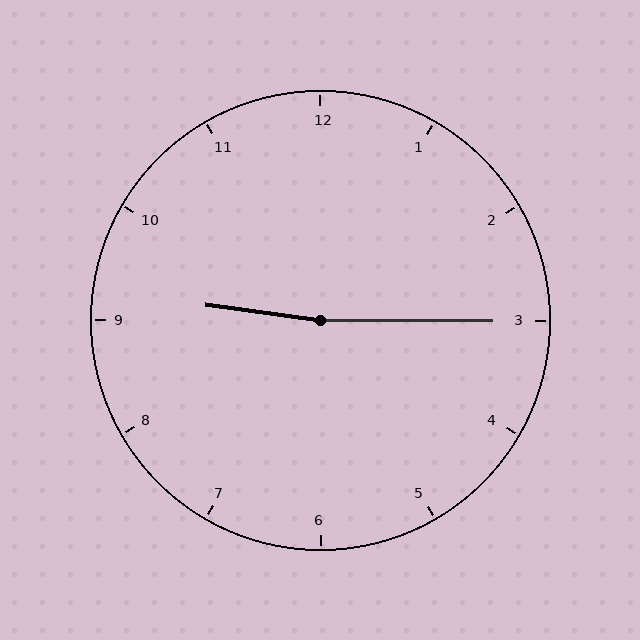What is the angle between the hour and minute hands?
Approximately 172 degrees.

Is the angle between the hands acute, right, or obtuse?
It is obtuse.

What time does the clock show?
9:15.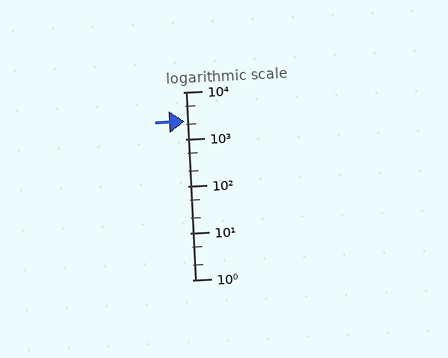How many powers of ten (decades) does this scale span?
The scale spans 4 decades, from 1 to 10000.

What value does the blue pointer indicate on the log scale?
The pointer indicates approximately 2300.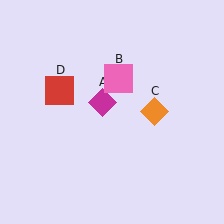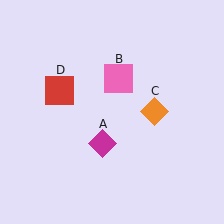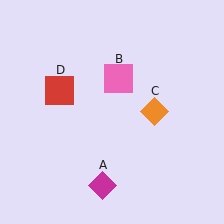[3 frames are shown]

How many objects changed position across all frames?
1 object changed position: magenta diamond (object A).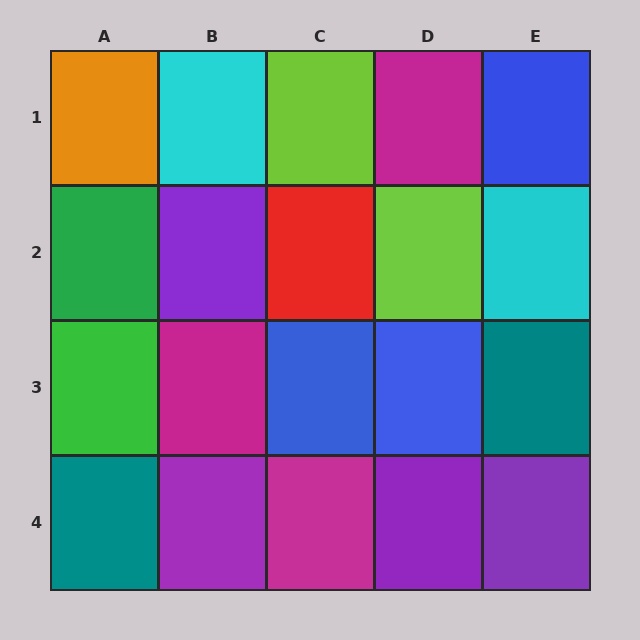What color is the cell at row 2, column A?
Green.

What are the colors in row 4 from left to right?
Teal, purple, magenta, purple, purple.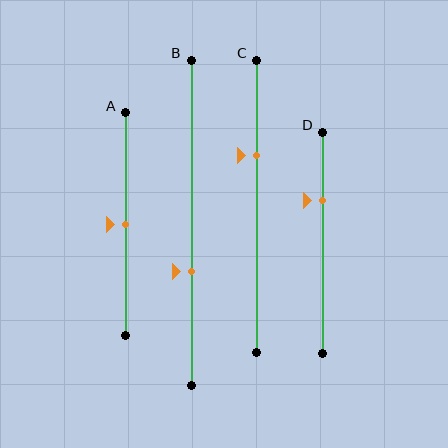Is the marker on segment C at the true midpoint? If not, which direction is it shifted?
No, the marker on segment C is shifted upward by about 18% of the segment length.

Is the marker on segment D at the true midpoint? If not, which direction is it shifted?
No, the marker on segment D is shifted upward by about 19% of the segment length.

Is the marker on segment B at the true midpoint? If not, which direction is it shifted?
No, the marker on segment B is shifted downward by about 15% of the segment length.